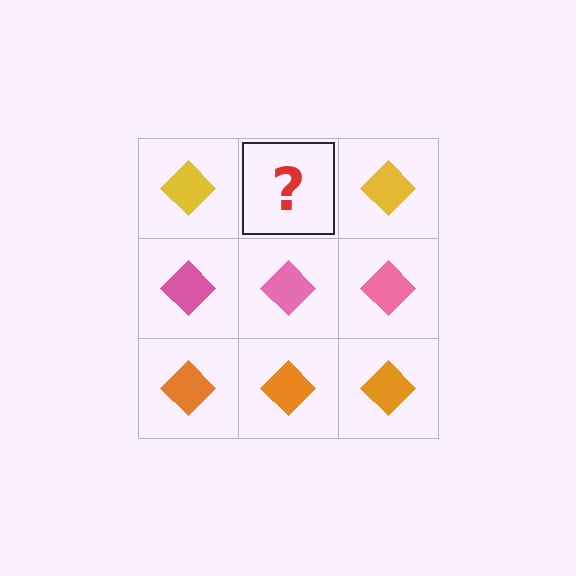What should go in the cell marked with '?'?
The missing cell should contain a yellow diamond.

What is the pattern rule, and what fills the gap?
The rule is that each row has a consistent color. The gap should be filled with a yellow diamond.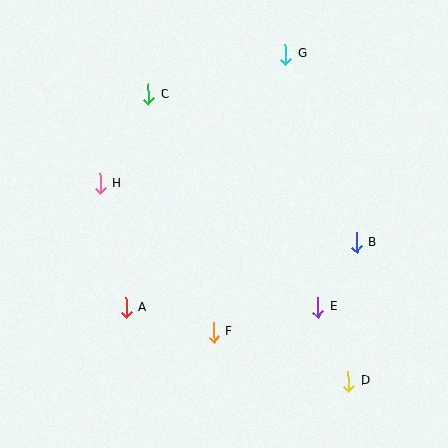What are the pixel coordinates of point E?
Point E is at (318, 307).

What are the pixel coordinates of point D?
Point D is at (349, 381).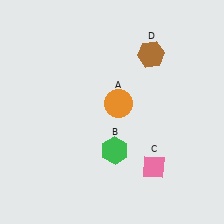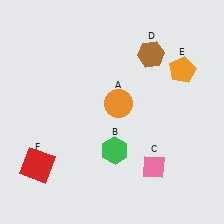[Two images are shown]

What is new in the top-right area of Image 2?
An orange pentagon (E) was added in the top-right area of Image 2.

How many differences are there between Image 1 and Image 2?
There are 2 differences between the two images.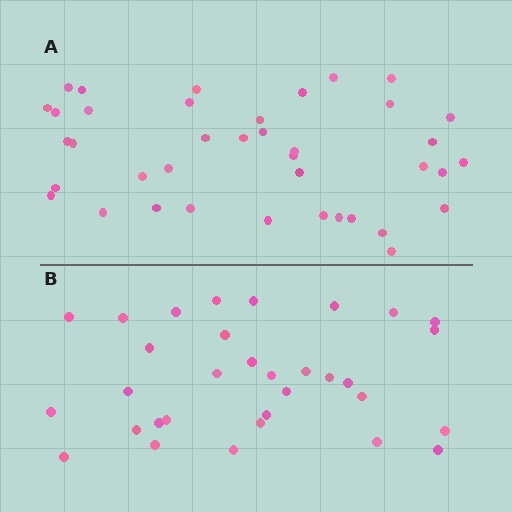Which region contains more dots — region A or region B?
Region A (the top region) has more dots.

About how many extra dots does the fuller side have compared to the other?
Region A has roughly 8 or so more dots than region B.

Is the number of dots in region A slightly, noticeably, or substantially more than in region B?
Region A has only slightly more — the two regions are fairly close. The ratio is roughly 1.2 to 1.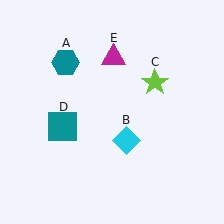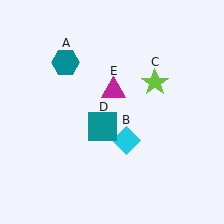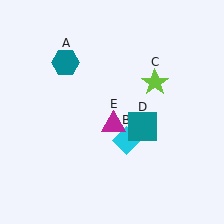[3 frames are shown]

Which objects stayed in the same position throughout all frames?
Teal hexagon (object A) and cyan diamond (object B) and lime star (object C) remained stationary.